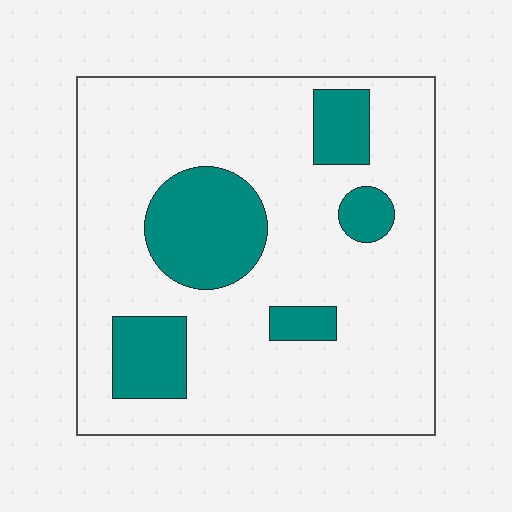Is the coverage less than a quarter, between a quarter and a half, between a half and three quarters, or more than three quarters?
Less than a quarter.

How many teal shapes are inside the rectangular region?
5.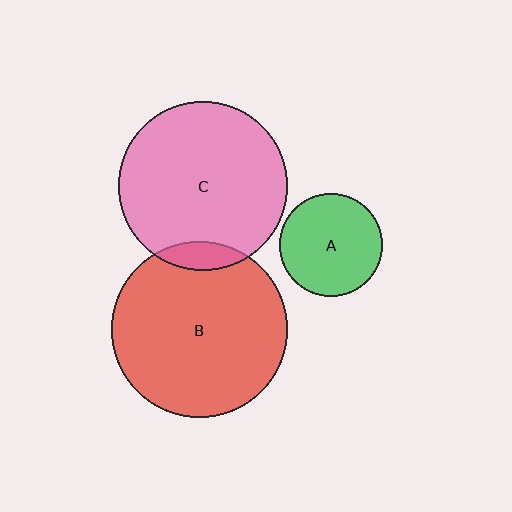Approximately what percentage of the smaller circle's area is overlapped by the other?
Approximately 10%.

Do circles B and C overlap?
Yes.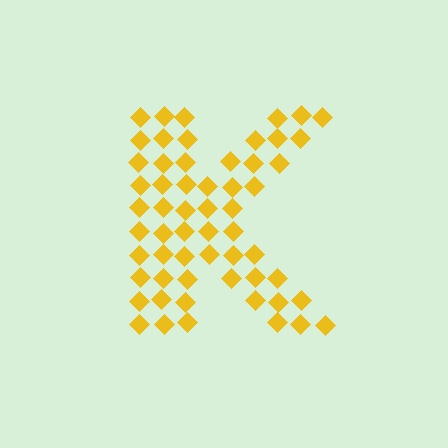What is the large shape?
The large shape is the letter K.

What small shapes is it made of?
It is made of small diamonds.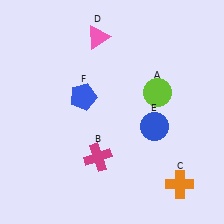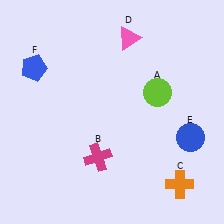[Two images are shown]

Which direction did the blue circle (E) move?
The blue circle (E) moved right.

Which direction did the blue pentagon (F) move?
The blue pentagon (F) moved left.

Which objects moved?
The objects that moved are: the pink triangle (D), the blue circle (E), the blue pentagon (F).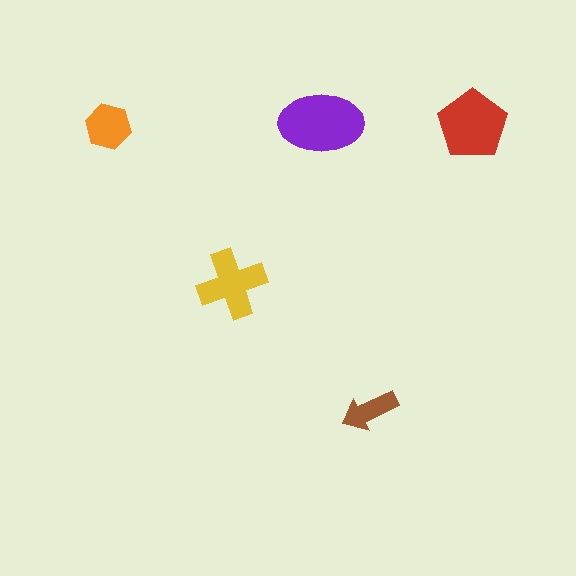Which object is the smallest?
The brown arrow.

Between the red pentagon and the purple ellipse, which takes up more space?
The purple ellipse.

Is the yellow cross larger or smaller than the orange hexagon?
Larger.